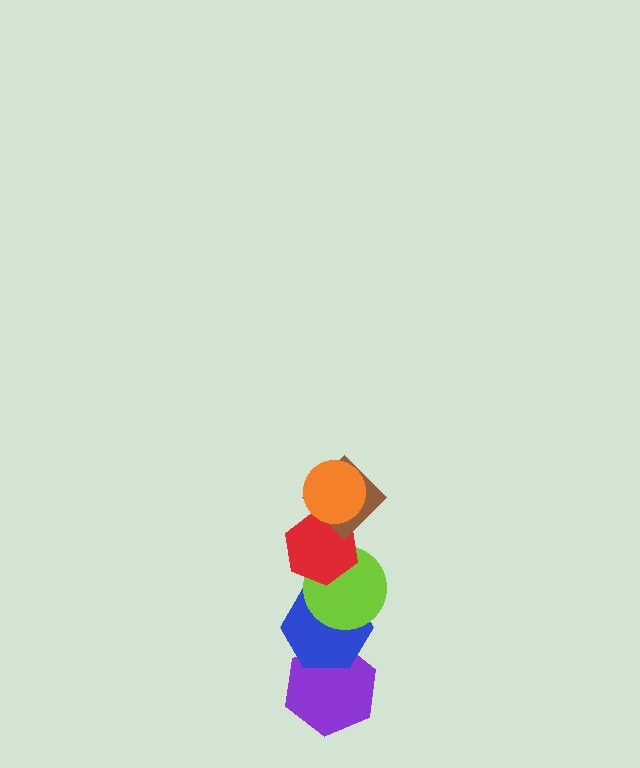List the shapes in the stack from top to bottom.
From top to bottom: the orange circle, the brown diamond, the red hexagon, the lime circle, the blue hexagon, the purple hexagon.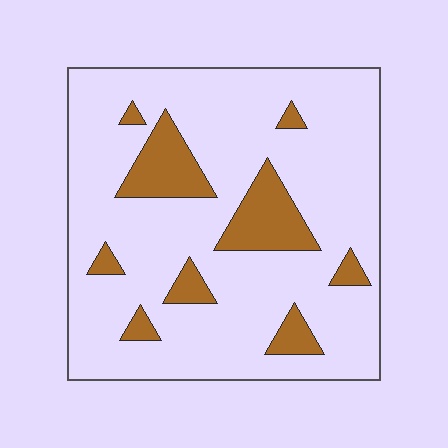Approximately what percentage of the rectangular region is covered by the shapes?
Approximately 15%.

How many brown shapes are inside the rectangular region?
9.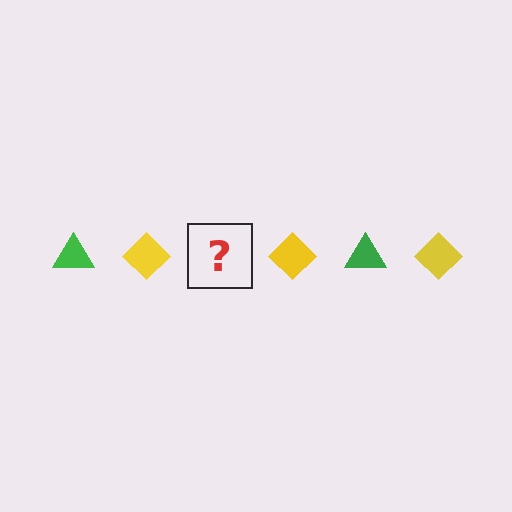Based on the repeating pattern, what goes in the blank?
The blank should be a green triangle.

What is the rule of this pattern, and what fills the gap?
The rule is that the pattern alternates between green triangle and yellow diamond. The gap should be filled with a green triangle.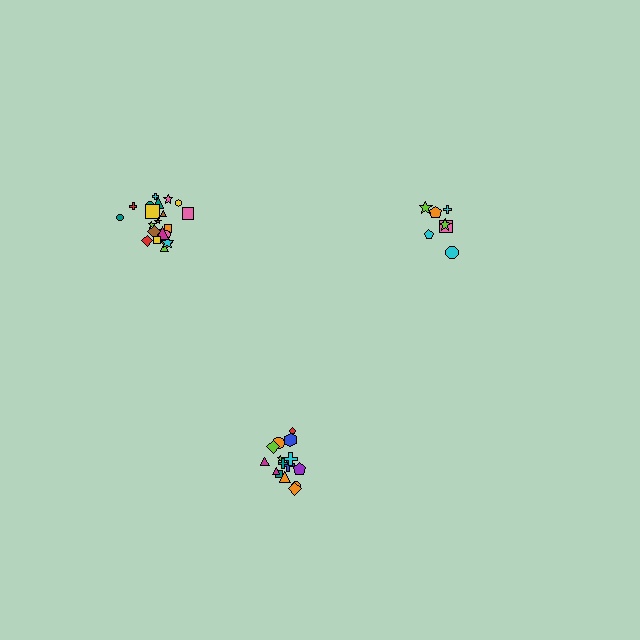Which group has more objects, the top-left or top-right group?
The top-left group.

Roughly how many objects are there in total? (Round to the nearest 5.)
Roughly 45 objects in total.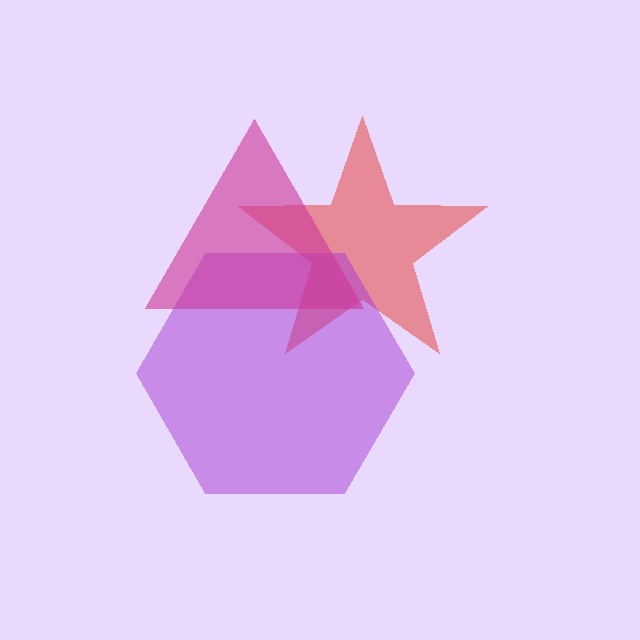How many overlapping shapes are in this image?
There are 3 overlapping shapes in the image.